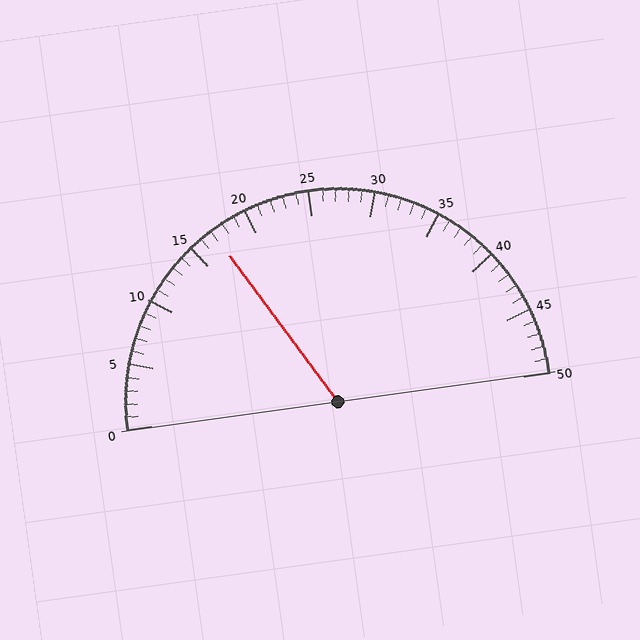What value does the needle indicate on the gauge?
The needle indicates approximately 17.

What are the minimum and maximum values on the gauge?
The gauge ranges from 0 to 50.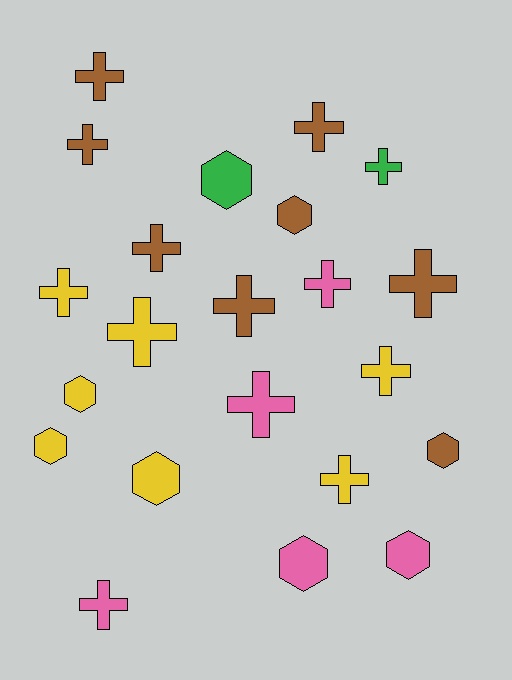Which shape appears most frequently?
Cross, with 14 objects.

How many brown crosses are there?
There are 6 brown crosses.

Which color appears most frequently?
Brown, with 8 objects.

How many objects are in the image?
There are 22 objects.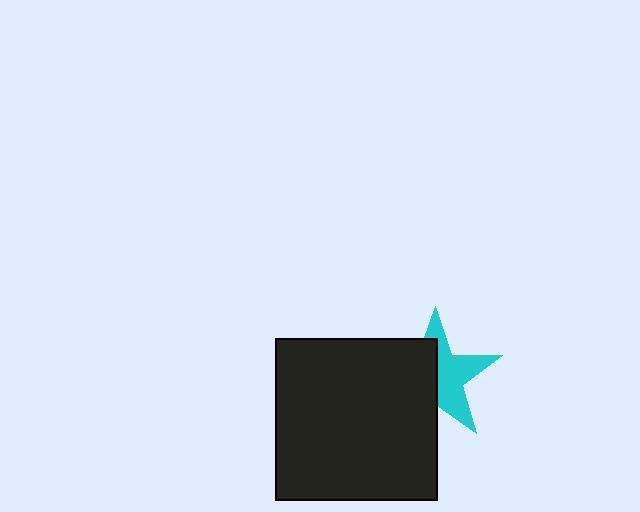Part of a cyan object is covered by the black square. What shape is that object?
It is a star.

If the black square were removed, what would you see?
You would see the complete cyan star.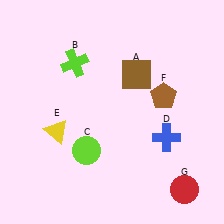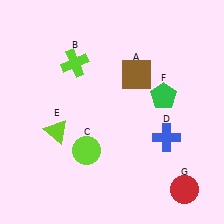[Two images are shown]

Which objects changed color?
E changed from yellow to lime. F changed from brown to green.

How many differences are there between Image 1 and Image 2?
There are 2 differences between the two images.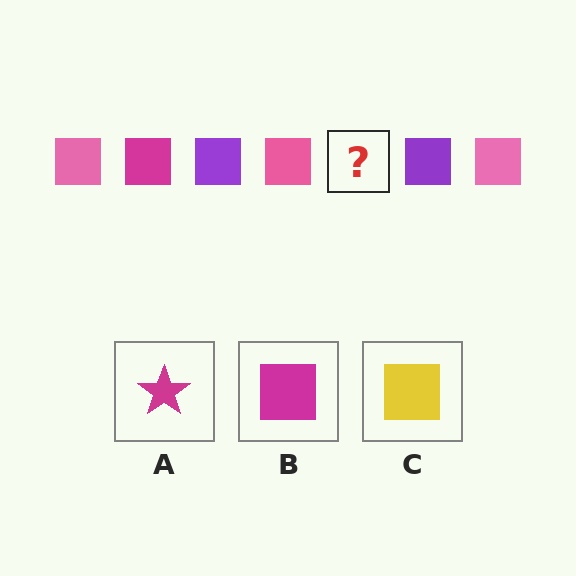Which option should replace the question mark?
Option B.